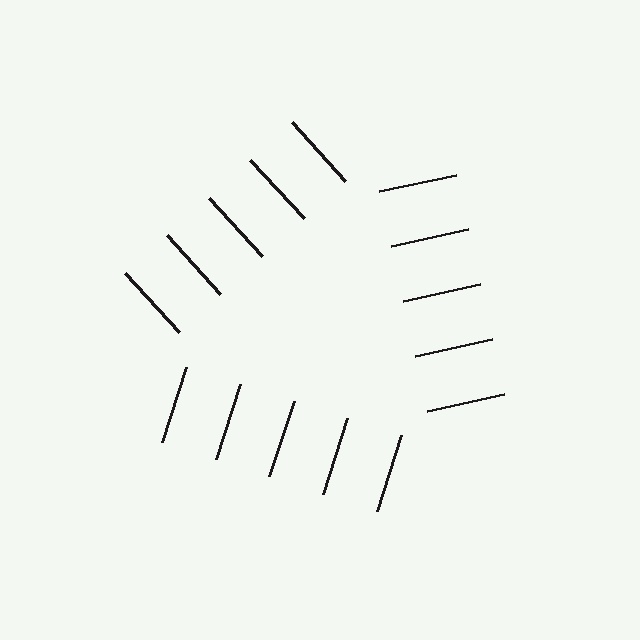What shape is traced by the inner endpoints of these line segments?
An illusory triangle — the line segments terminate on its edges but no continuous stroke is drawn.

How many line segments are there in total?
15 — 5 along each of the 3 edges.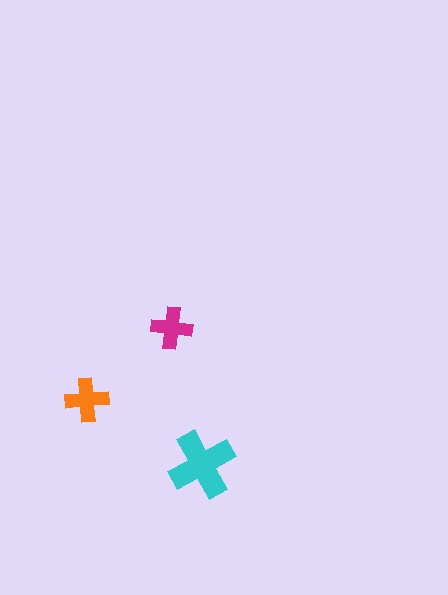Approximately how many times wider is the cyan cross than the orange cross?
About 1.5 times wider.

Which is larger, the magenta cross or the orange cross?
The orange one.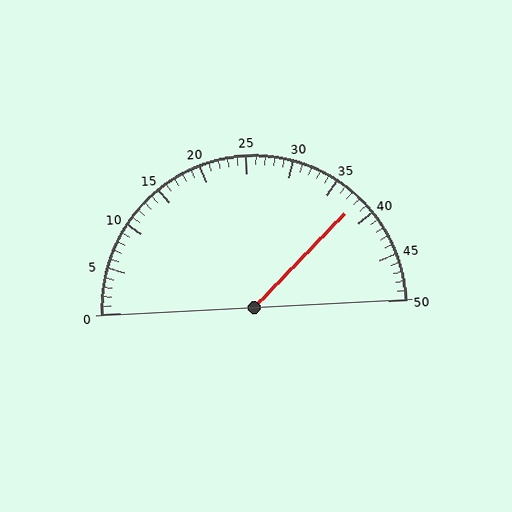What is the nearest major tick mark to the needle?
The nearest major tick mark is 40.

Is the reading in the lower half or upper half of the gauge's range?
The reading is in the upper half of the range (0 to 50).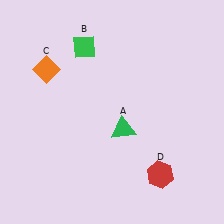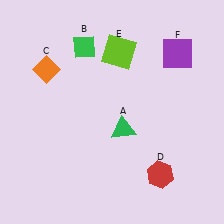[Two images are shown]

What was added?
A lime square (E), a purple square (F) were added in Image 2.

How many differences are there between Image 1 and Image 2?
There are 2 differences between the two images.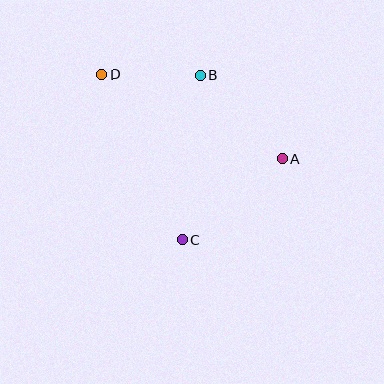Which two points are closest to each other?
Points B and D are closest to each other.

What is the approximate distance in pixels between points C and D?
The distance between C and D is approximately 185 pixels.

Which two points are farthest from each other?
Points A and D are farthest from each other.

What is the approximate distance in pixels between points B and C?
The distance between B and C is approximately 166 pixels.